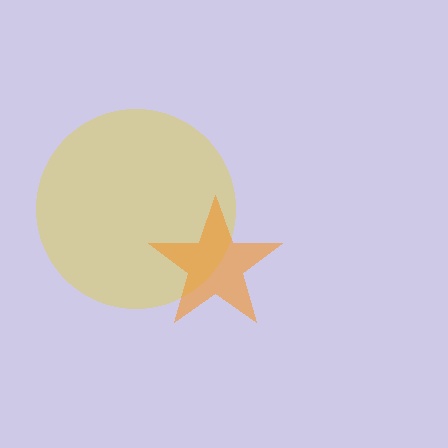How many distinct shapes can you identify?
There are 2 distinct shapes: a yellow circle, an orange star.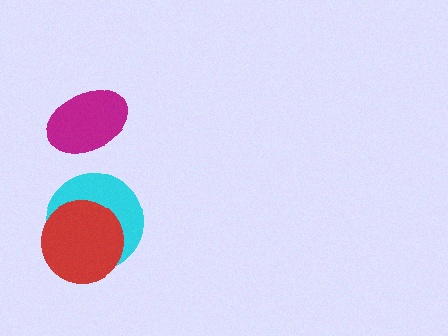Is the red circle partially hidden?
No, no other shape covers it.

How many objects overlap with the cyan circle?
1 object overlaps with the cyan circle.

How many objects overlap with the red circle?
1 object overlaps with the red circle.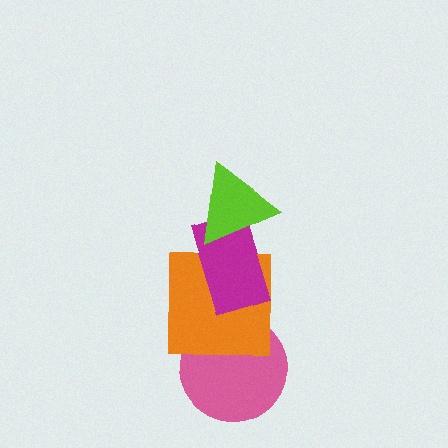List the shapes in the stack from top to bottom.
From top to bottom: the lime triangle, the magenta rectangle, the orange square, the pink circle.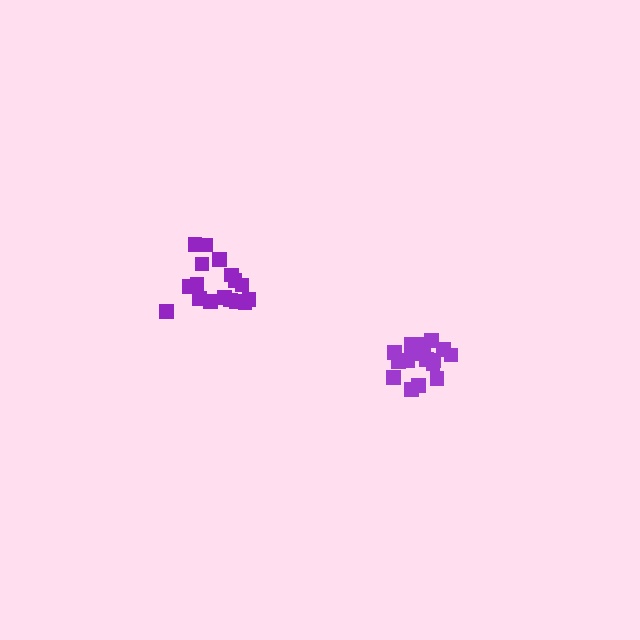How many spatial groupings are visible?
There are 2 spatial groupings.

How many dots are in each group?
Group 1: 17 dots, Group 2: 17 dots (34 total).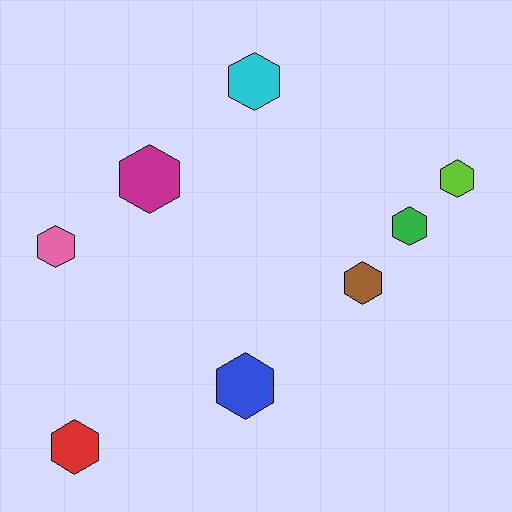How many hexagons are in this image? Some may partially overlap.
There are 8 hexagons.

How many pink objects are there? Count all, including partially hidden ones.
There is 1 pink object.